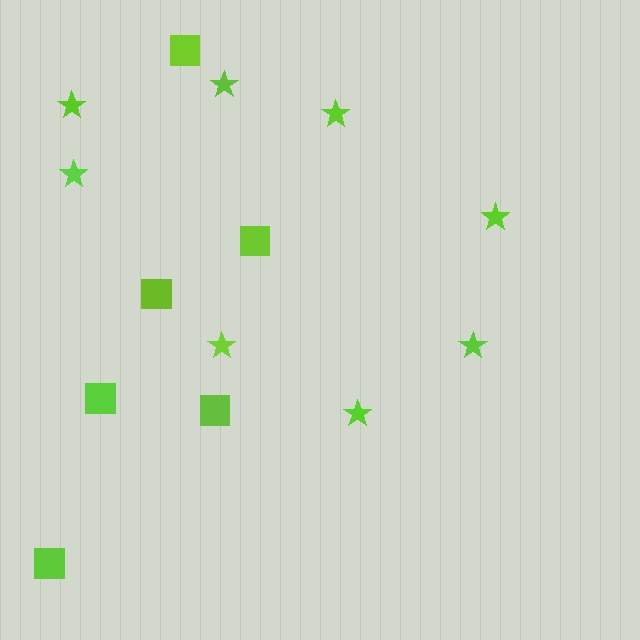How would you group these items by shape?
There are 2 groups: one group of stars (8) and one group of squares (6).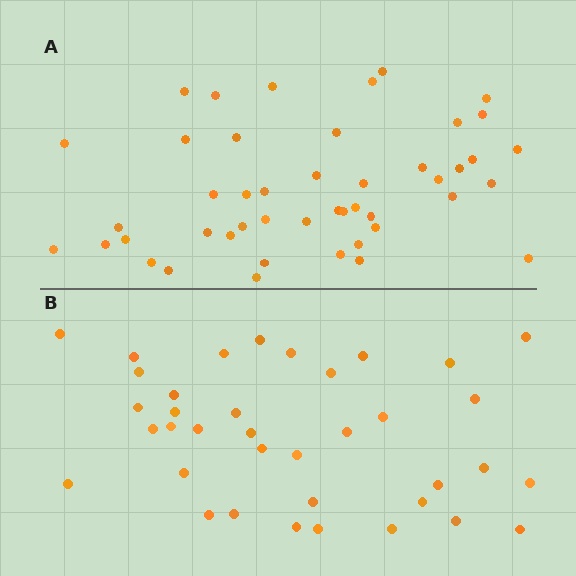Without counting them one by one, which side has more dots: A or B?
Region A (the top region) has more dots.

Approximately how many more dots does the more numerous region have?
Region A has roughly 8 or so more dots than region B.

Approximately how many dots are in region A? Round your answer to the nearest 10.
About 50 dots. (The exact count is 46, which rounds to 50.)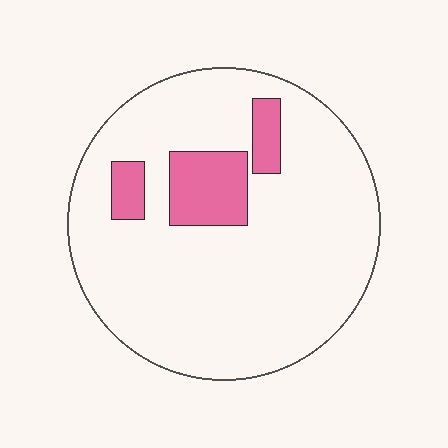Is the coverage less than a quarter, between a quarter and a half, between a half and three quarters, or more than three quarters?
Less than a quarter.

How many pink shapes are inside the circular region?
3.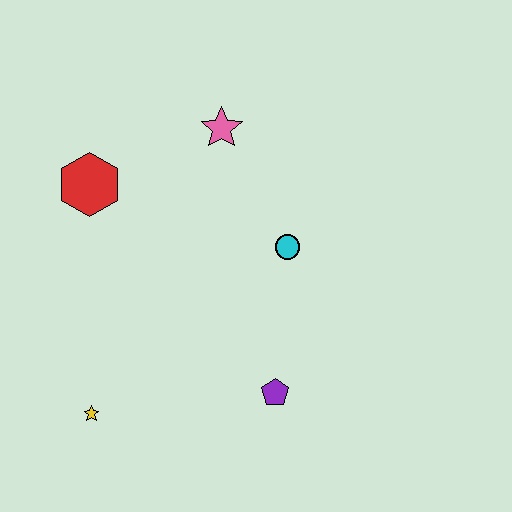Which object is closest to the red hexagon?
The pink star is closest to the red hexagon.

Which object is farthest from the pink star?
The yellow star is farthest from the pink star.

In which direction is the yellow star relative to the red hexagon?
The yellow star is below the red hexagon.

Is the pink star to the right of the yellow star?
Yes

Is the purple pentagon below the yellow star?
No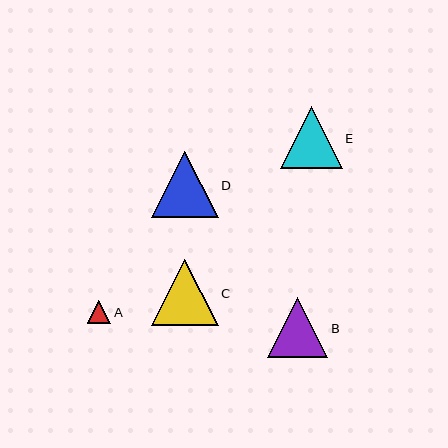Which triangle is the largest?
Triangle D is the largest with a size of approximately 67 pixels.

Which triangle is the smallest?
Triangle A is the smallest with a size of approximately 24 pixels.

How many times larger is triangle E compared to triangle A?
Triangle E is approximately 2.6 times the size of triangle A.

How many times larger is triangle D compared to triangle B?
Triangle D is approximately 1.1 times the size of triangle B.